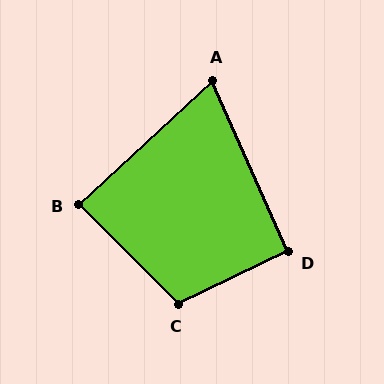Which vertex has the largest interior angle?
C, at approximately 109 degrees.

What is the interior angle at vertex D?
Approximately 92 degrees (approximately right).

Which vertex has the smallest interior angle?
A, at approximately 71 degrees.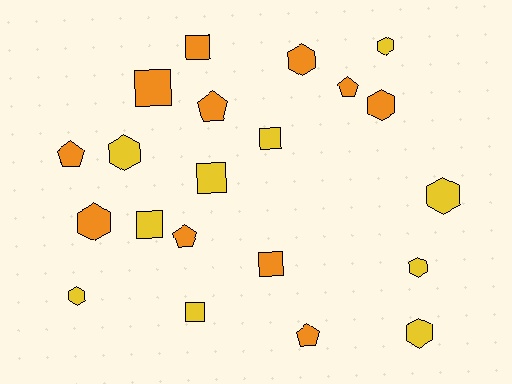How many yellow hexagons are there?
There are 6 yellow hexagons.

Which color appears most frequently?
Orange, with 11 objects.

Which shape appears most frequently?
Hexagon, with 9 objects.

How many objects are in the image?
There are 21 objects.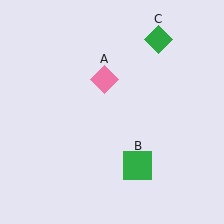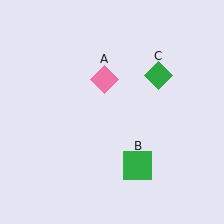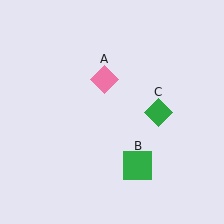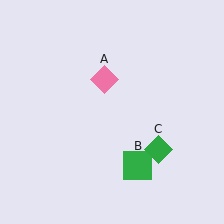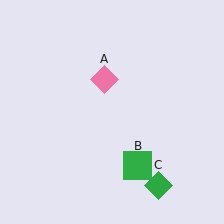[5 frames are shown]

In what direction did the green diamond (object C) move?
The green diamond (object C) moved down.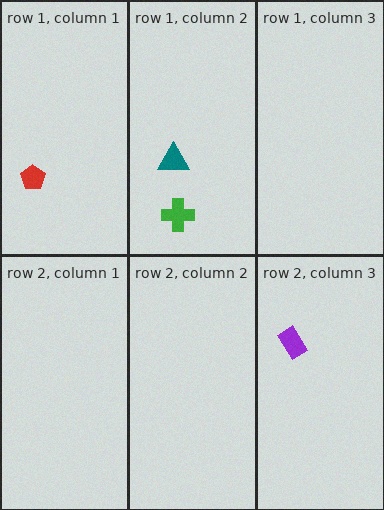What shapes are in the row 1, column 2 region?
The green cross, the teal triangle.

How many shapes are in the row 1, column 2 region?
2.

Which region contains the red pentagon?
The row 1, column 1 region.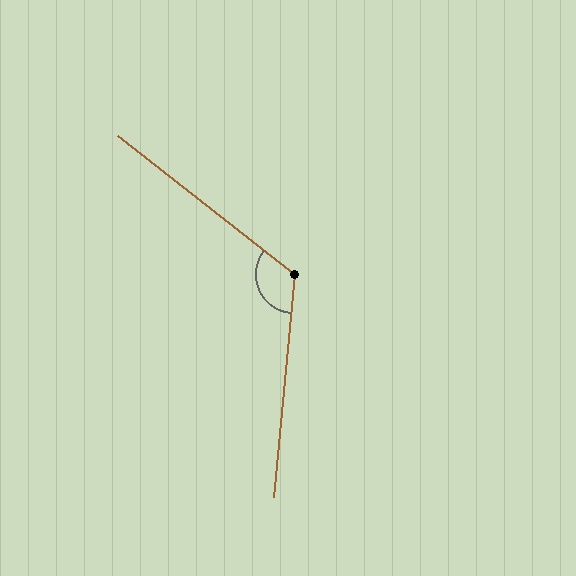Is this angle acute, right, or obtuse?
It is obtuse.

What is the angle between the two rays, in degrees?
Approximately 123 degrees.